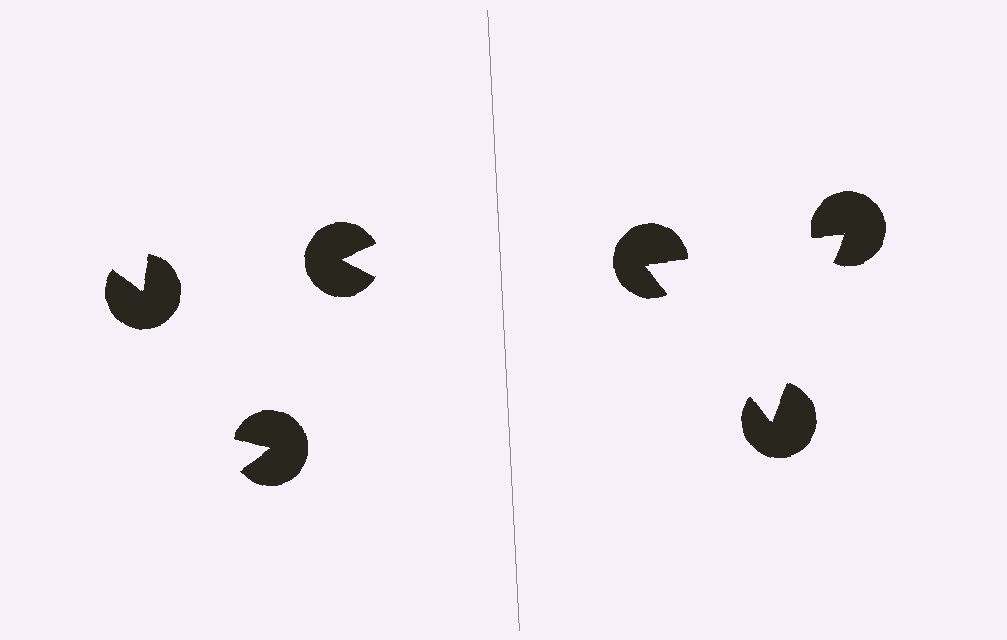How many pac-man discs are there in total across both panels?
6 — 3 on each side.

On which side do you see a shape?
An illusory triangle appears on the right side. On the left side the wedge cuts are rotated, so no coherent shape forms.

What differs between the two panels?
The pac-man discs are positioned identically on both sides; only the wedge orientations differ. On the right they align to a triangle; on the left they are misaligned.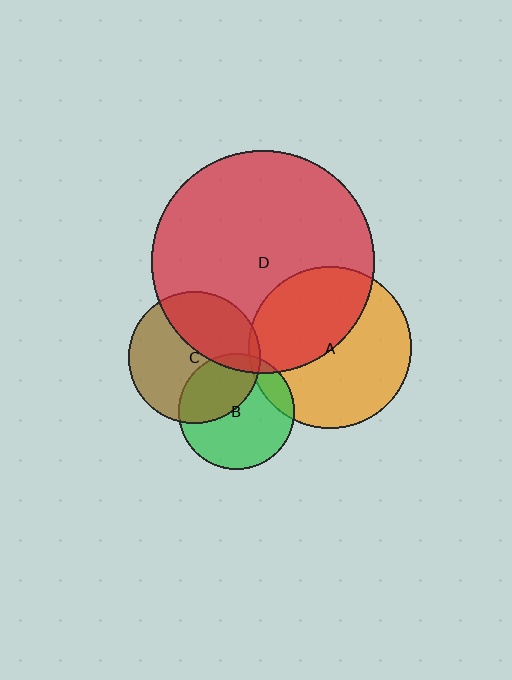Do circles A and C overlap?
Yes.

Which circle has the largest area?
Circle D (red).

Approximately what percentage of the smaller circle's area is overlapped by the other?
Approximately 5%.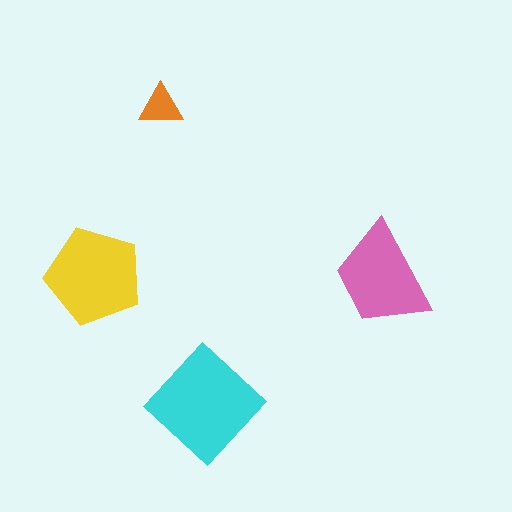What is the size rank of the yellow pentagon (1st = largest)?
2nd.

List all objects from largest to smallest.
The cyan diamond, the yellow pentagon, the pink trapezoid, the orange triangle.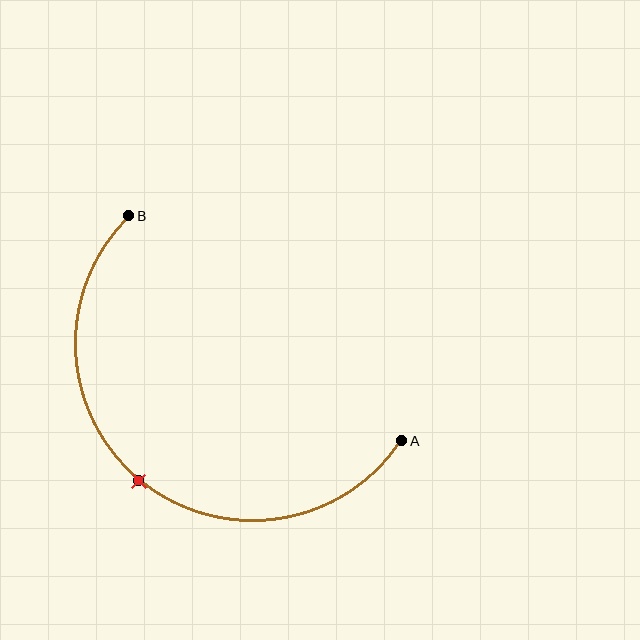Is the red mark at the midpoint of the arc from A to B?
Yes. The red mark lies on the arc at equal arc-length from both A and B — it is the arc midpoint.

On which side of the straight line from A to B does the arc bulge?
The arc bulges below and to the left of the straight line connecting A and B.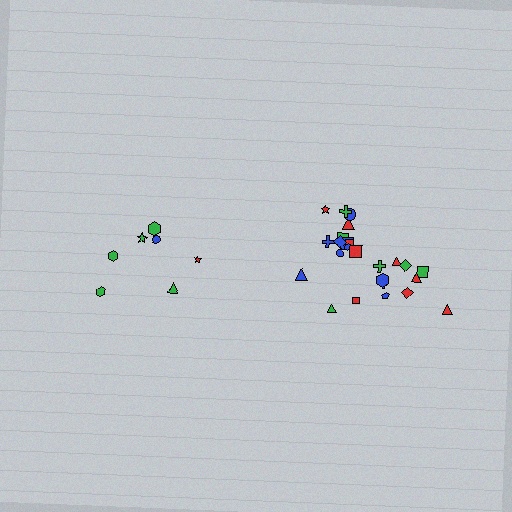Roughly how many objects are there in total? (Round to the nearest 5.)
Roughly 30 objects in total.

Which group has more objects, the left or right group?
The right group.